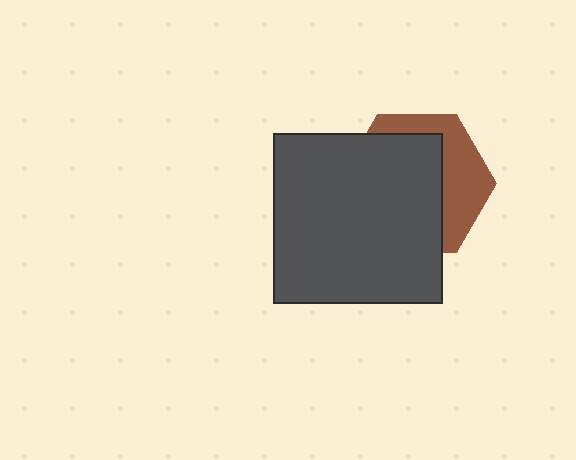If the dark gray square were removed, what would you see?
You would see the complete brown hexagon.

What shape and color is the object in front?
The object in front is a dark gray square.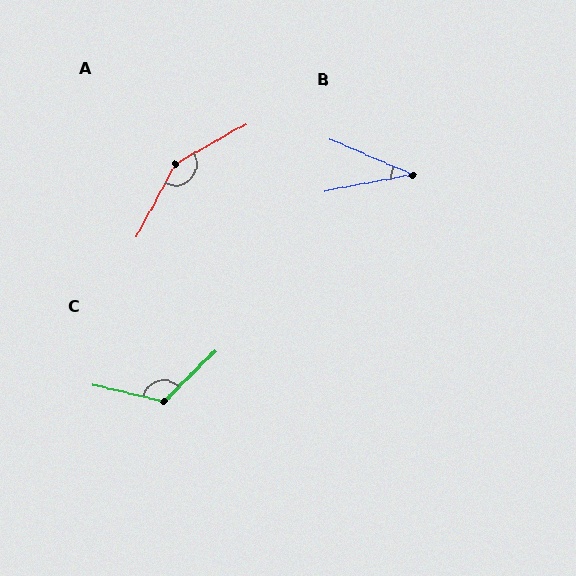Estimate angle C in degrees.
Approximately 122 degrees.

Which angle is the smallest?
B, at approximately 34 degrees.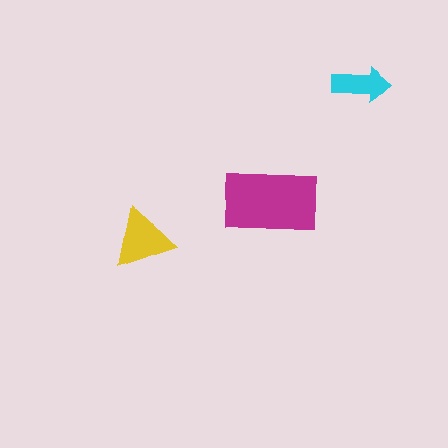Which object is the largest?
The magenta rectangle.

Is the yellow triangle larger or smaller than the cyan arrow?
Larger.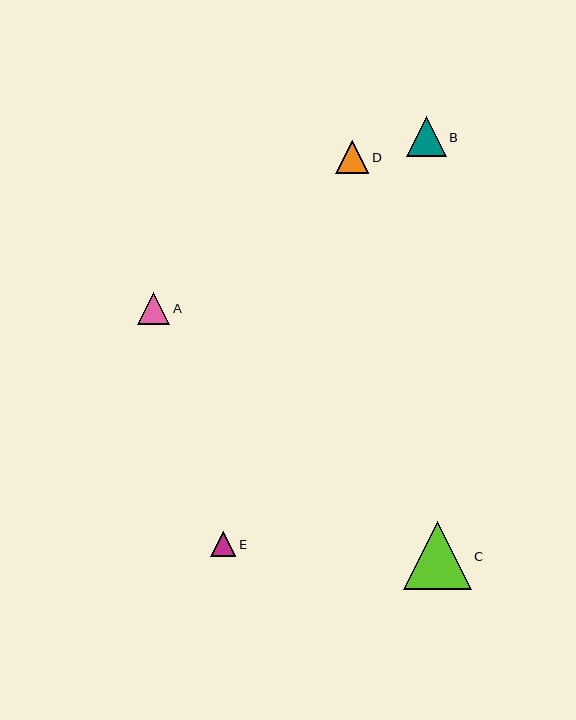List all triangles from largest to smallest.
From largest to smallest: C, B, D, A, E.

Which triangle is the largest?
Triangle C is the largest with a size of approximately 68 pixels.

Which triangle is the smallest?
Triangle E is the smallest with a size of approximately 25 pixels.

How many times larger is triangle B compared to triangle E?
Triangle B is approximately 1.6 times the size of triangle E.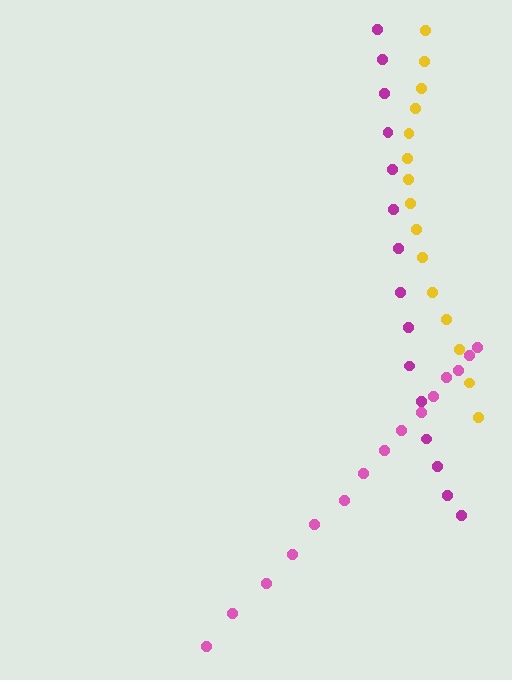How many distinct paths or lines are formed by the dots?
There are 3 distinct paths.